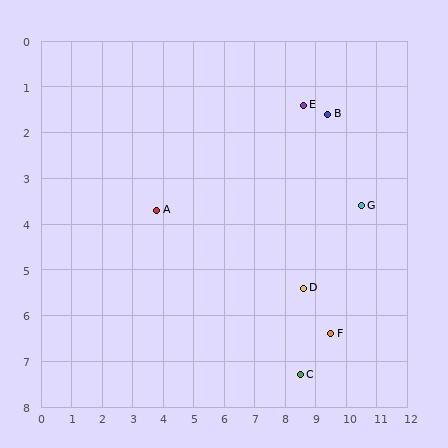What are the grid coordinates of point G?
Point G is at approximately (10.5, 3.6).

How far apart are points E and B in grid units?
Points E and B are about 0.8 grid units apart.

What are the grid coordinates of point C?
Point C is at approximately (8.5, 7.3).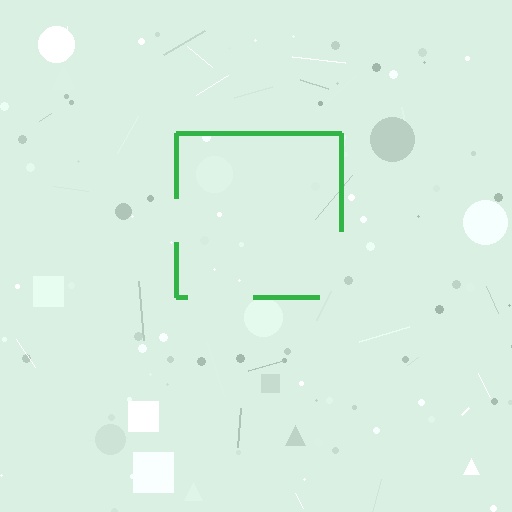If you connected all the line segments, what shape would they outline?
They would outline a square.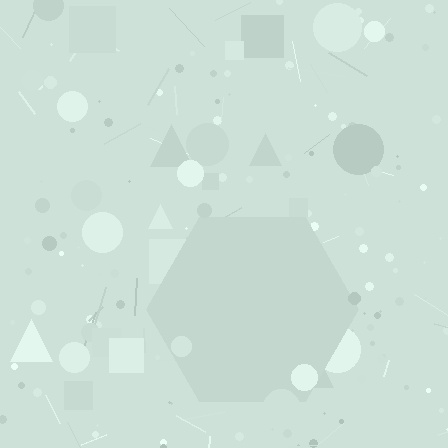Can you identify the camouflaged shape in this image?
The camouflaged shape is a hexagon.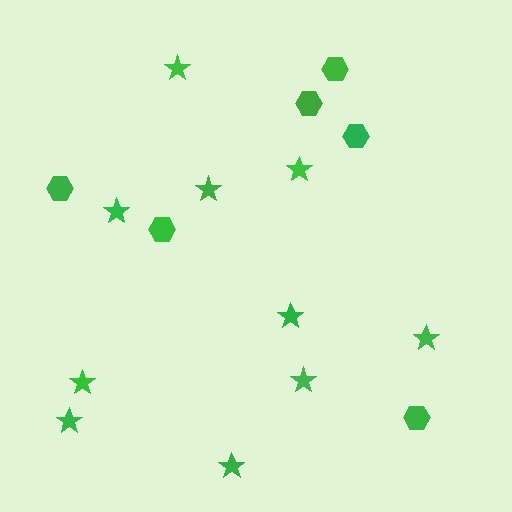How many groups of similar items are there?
There are 2 groups: one group of hexagons (6) and one group of stars (10).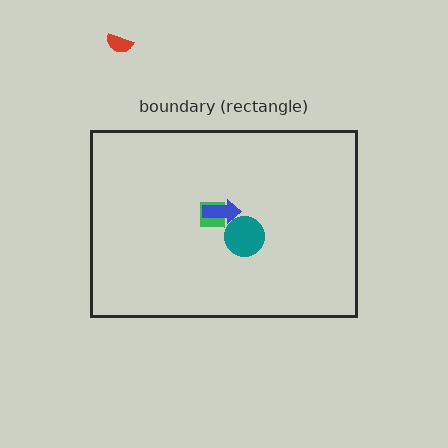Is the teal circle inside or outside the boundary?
Inside.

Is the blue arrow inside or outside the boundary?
Inside.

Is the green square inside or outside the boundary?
Inside.